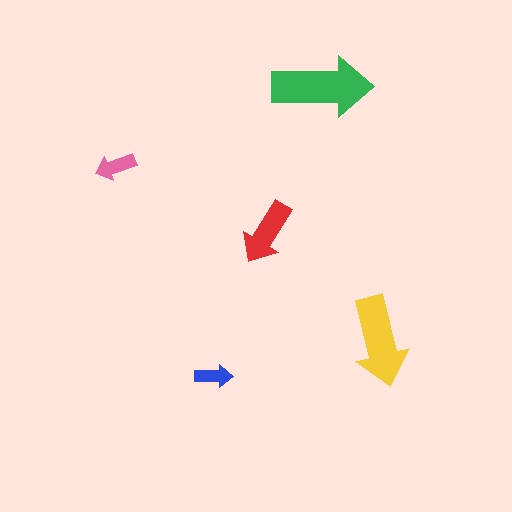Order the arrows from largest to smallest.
the green one, the yellow one, the red one, the pink one, the blue one.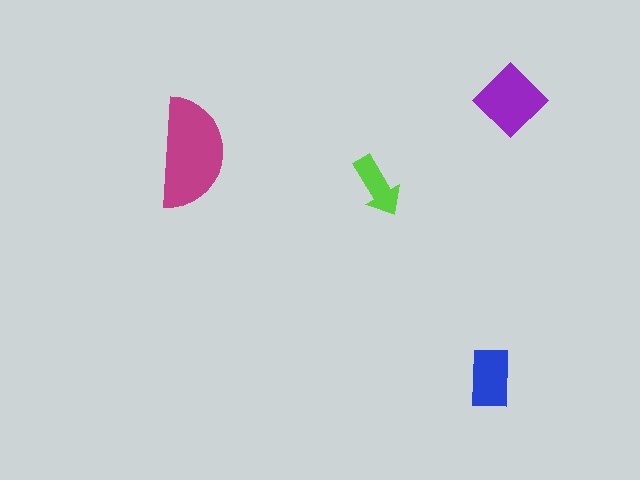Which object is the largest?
The magenta semicircle.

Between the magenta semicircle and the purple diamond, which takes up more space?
The magenta semicircle.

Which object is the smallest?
The lime arrow.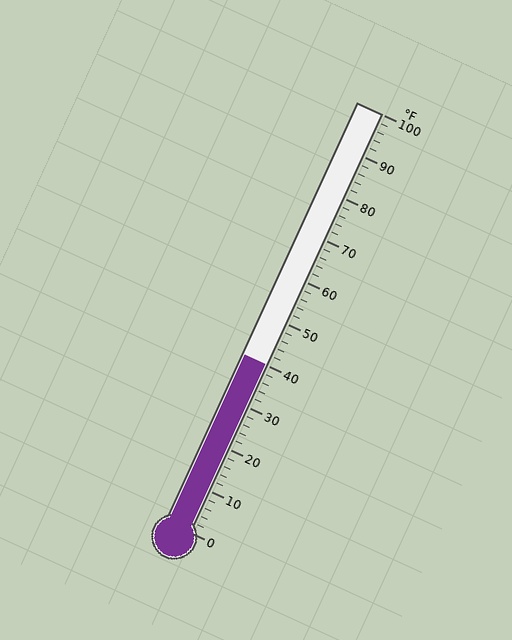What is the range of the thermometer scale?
The thermometer scale ranges from 0°F to 100°F.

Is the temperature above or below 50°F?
The temperature is below 50°F.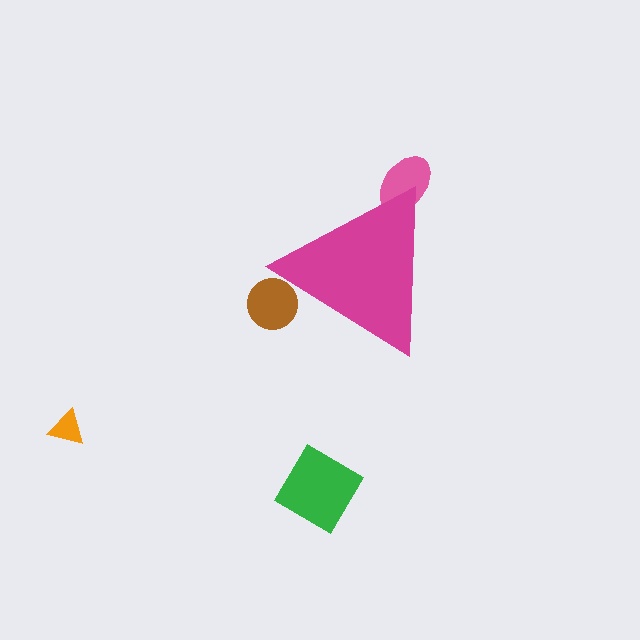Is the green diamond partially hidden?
No, the green diamond is fully visible.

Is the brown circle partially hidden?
Yes, the brown circle is partially hidden behind the magenta triangle.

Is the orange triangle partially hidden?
No, the orange triangle is fully visible.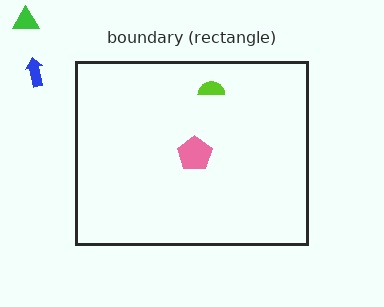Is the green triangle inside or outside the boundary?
Outside.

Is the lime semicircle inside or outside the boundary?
Inside.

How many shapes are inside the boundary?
2 inside, 2 outside.